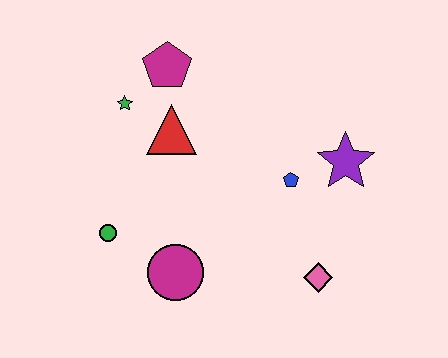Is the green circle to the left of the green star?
Yes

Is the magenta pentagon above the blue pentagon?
Yes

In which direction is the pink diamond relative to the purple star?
The pink diamond is below the purple star.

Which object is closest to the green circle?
The magenta circle is closest to the green circle.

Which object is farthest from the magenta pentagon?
The pink diamond is farthest from the magenta pentagon.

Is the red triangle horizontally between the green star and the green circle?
No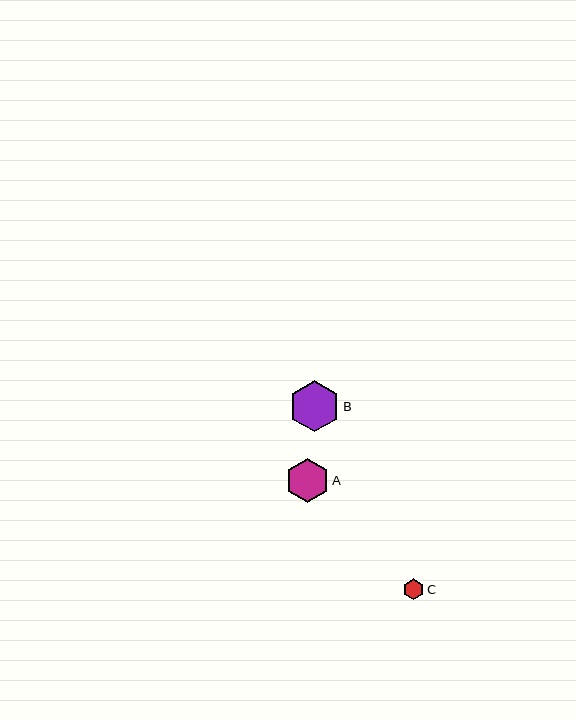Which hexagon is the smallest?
Hexagon C is the smallest with a size of approximately 20 pixels.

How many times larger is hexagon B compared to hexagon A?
Hexagon B is approximately 1.2 times the size of hexagon A.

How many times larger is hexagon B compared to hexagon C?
Hexagon B is approximately 2.5 times the size of hexagon C.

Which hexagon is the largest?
Hexagon B is the largest with a size of approximately 51 pixels.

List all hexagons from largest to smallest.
From largest to smallest: B, A, C.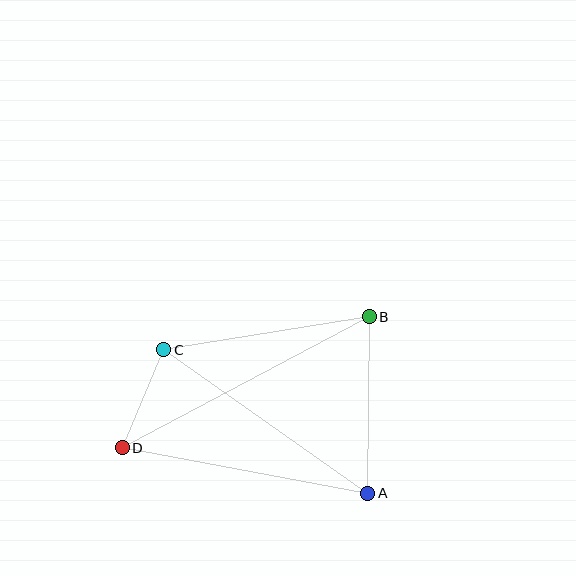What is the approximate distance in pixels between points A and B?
The distance between A and B is approximately 177 pixels.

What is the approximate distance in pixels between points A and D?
The distance between A and D is approximately 250 pixels.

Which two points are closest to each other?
Points C and D are closest to each other.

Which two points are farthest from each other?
Points B and D are farthest from each other.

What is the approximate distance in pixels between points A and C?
The distance between A and C is approximately 250 pixels.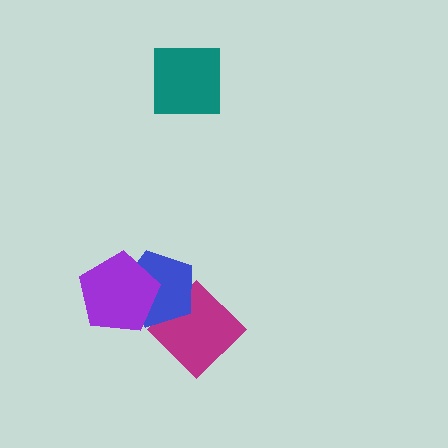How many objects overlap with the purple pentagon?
1 object overlaps with the purple pentagon.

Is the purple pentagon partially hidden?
No, no other shape covers it.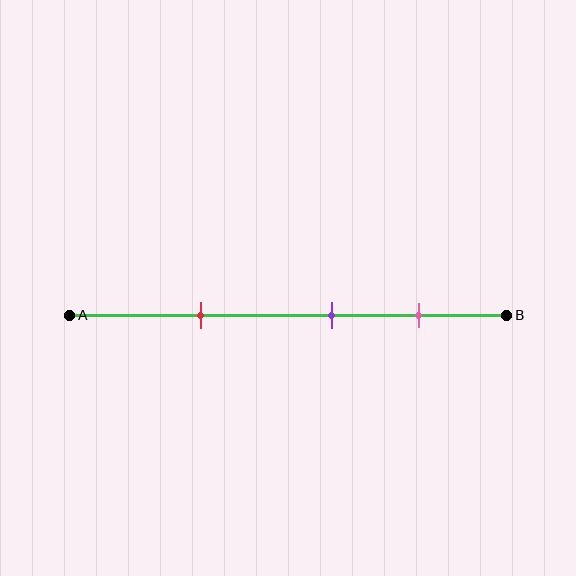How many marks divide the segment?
There are 3 marks dividing the segment.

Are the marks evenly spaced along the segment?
Yes, the marks are approximately evenly spaced.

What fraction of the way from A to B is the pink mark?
The pink mark is approximately 80% (0.8) of the way from A to B.